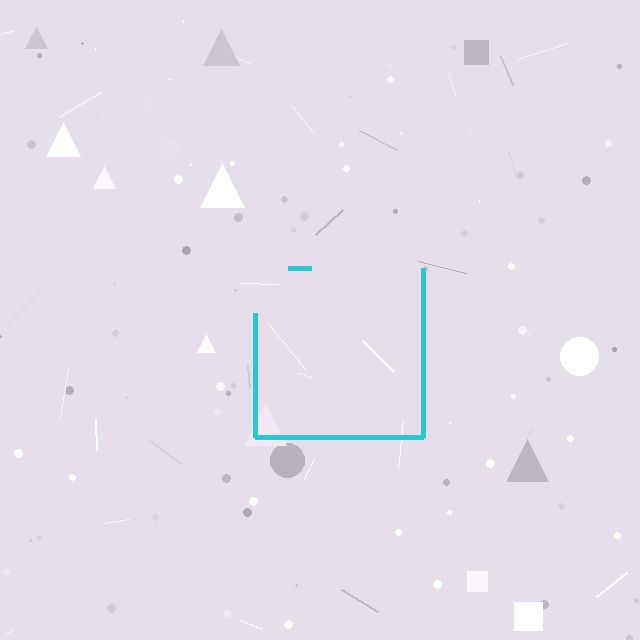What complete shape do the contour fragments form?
The contour fragments form a square.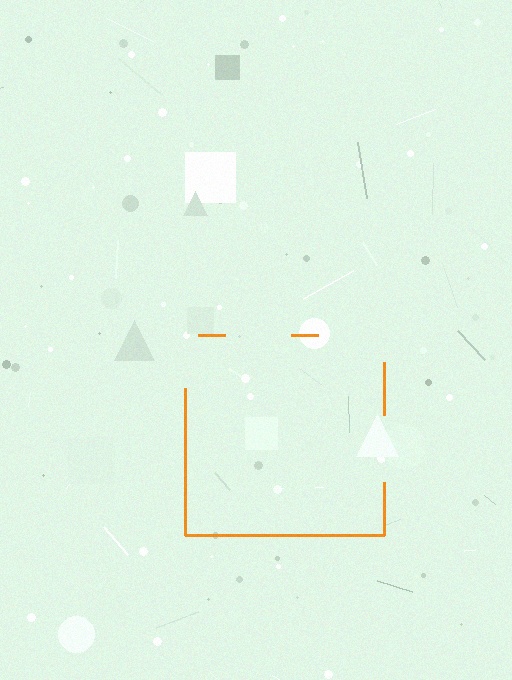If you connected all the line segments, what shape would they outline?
They would outline a square.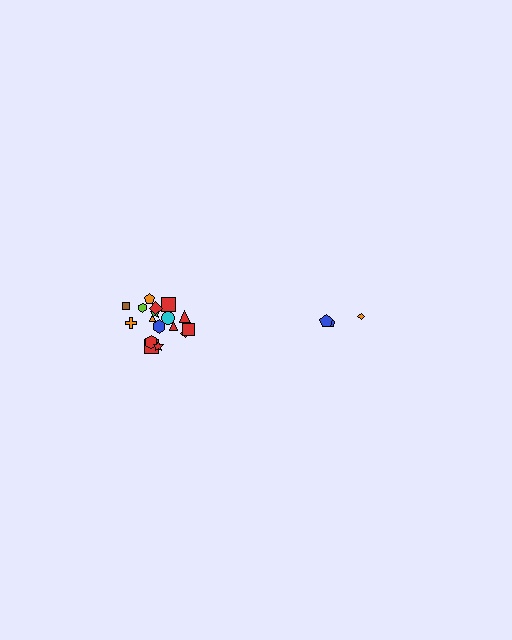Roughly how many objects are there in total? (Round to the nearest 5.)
Roughly 20 objects in total.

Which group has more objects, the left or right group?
The left group.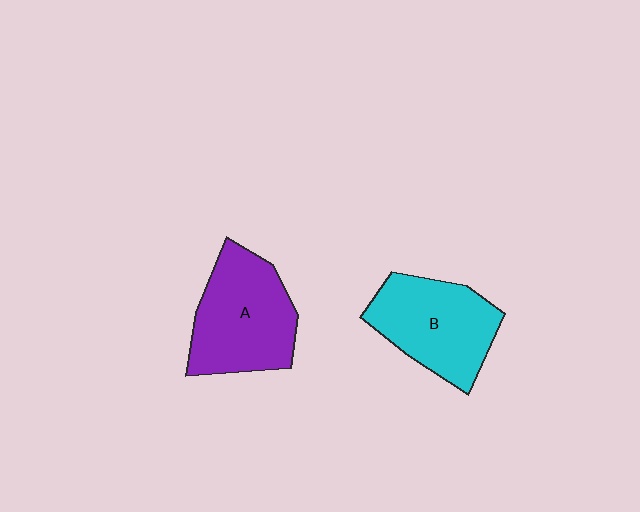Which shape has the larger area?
Shape A (purple).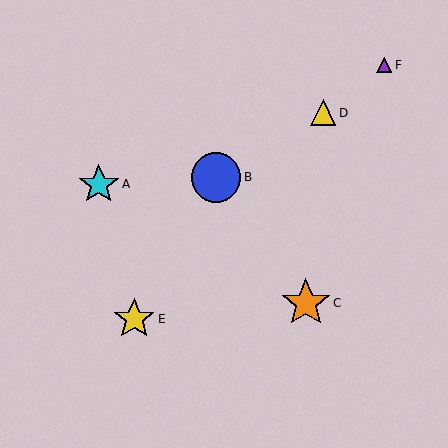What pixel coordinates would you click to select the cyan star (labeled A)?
Click at (99, 184) to select the cyan star A.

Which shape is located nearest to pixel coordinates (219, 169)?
The blue circle (labeled B) at (216, 177) is nearest to that location.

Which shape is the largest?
The blue circle (labeled B) is the largest.